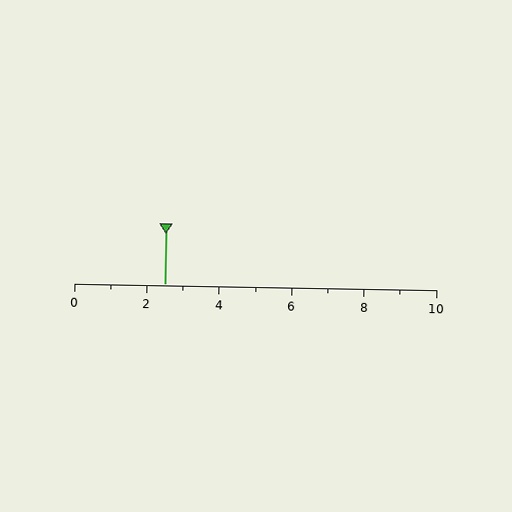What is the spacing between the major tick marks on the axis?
The major ticks are spaced 2 apart.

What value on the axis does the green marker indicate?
The marker indicates approximately 2.5.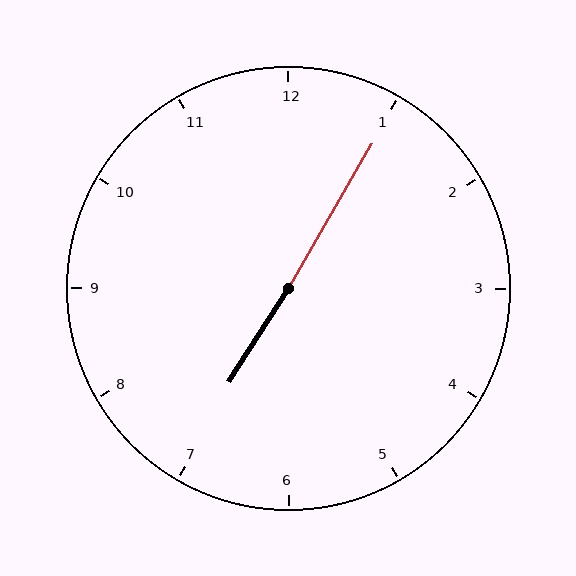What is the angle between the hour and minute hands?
Approximately 178 degrees.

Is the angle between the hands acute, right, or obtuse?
It is obtuse.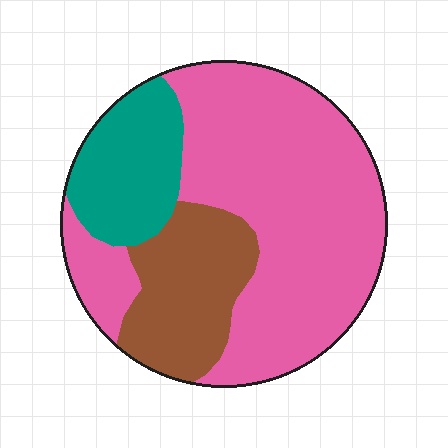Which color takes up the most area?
Pink, at roughly 60%.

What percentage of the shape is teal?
Teal takes up about one sixth (1/6) of the shape.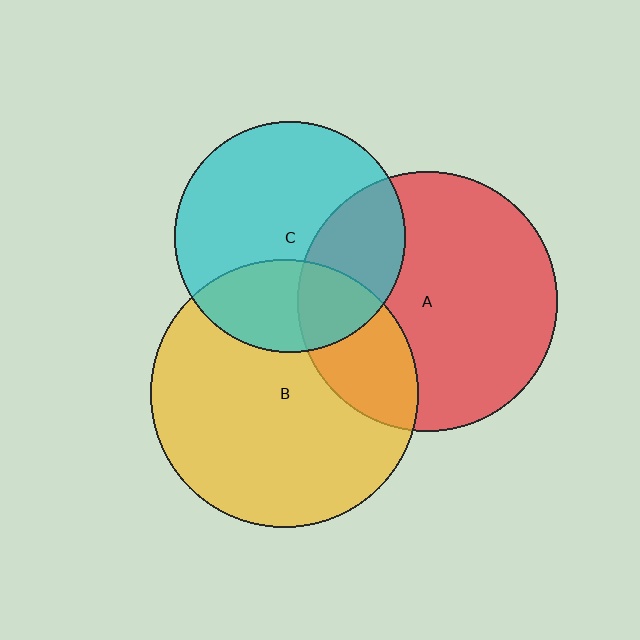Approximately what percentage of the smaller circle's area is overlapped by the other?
Approximately 30%.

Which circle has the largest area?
Circle B (yellow).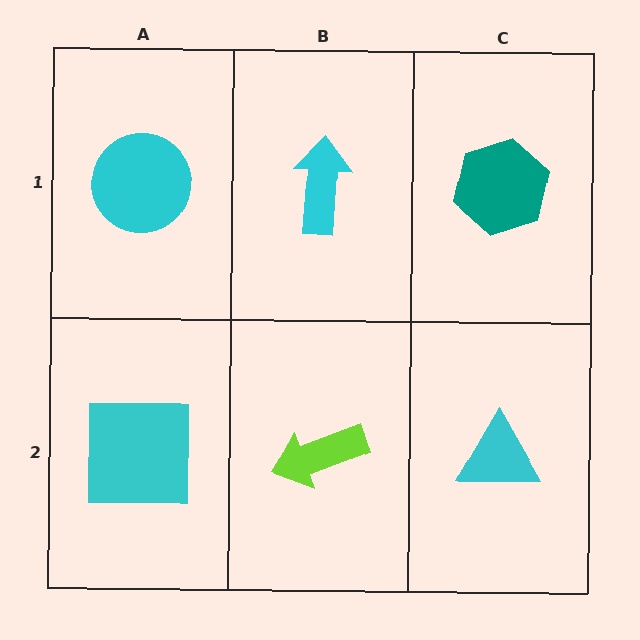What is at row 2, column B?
A lime arrow.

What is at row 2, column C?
A cyan triangle.